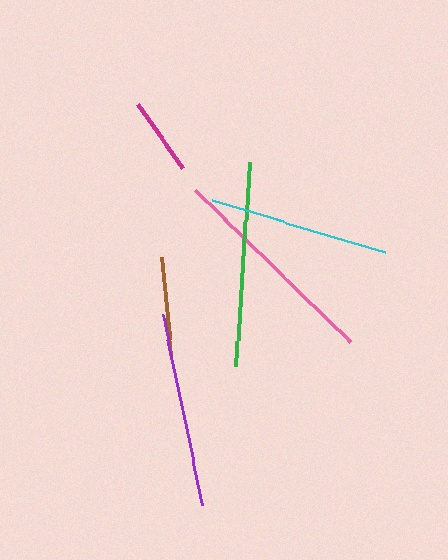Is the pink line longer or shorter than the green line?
The pink line is longer than the green line.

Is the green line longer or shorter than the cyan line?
The green line is longer than the cyan line.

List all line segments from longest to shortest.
From longest to shortest: pink, green, purple, cyan, brown, magenta.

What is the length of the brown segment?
The brown segment is approximately 97 pixels long.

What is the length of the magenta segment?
The magenta segment is approximately 78 pixels long.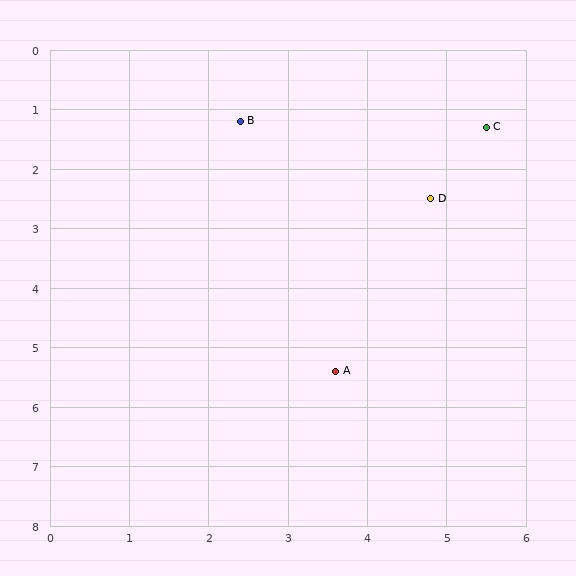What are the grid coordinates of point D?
Point D is at approximately (4.8, 2.5).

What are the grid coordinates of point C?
Point C is at approximately (5.5, 1.3).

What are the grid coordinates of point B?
Point B is at approximately (2.4, 1.2).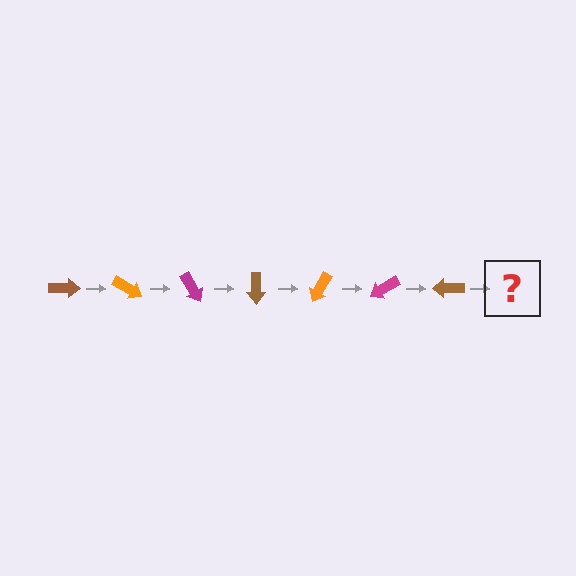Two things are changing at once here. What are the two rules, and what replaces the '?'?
The two rules are that it rotates 30 degrees each step and the color cycles through brown, orange, and magenta. The '?' should be an orange arrow, rotated 210 degrees from the start.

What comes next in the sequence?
The next element should be an orange arrow, rotated 210 degrees from the start.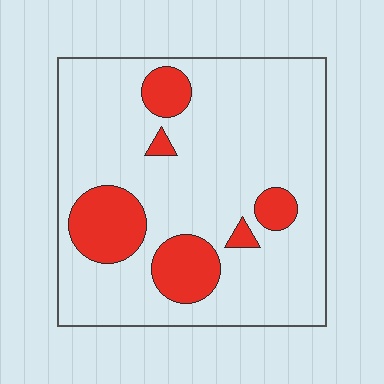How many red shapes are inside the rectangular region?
6.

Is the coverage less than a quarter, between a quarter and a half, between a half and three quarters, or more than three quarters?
Less than a quarter.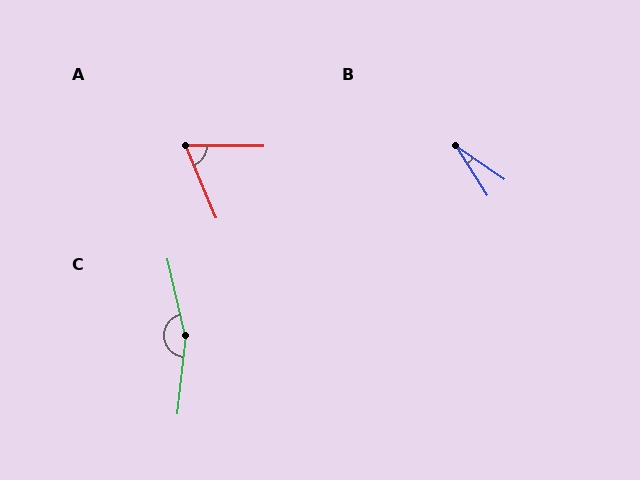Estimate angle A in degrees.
Approximately 67 degrees.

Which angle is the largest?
C, at approximately 161 degrees.